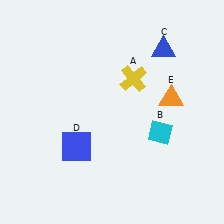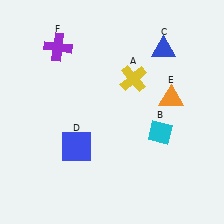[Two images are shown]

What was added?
A purple cross (F) was added in Image 2.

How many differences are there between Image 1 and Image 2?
There is 1 difference between the two images.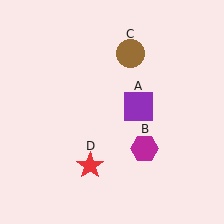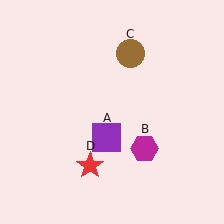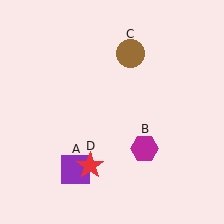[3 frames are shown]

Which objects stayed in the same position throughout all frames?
Magenta hexagon (object B) and brown circle (object C) and red star (object D) remained stationary.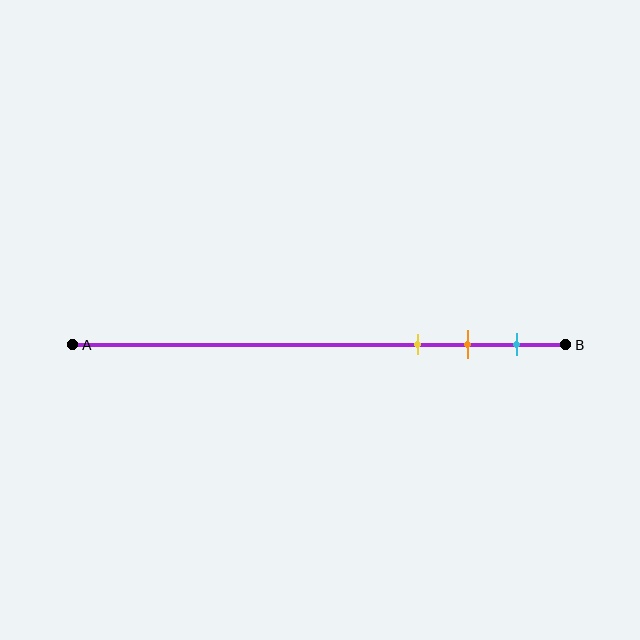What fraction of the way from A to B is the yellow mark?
The yellow mark is approximately 70% (0.7) of the way from A to B.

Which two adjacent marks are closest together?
The orange and cyan marks are the closest adjacent pair.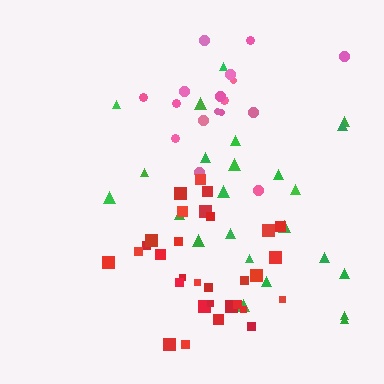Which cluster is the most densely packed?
Red.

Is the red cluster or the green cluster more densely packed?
Red.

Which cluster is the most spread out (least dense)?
Green.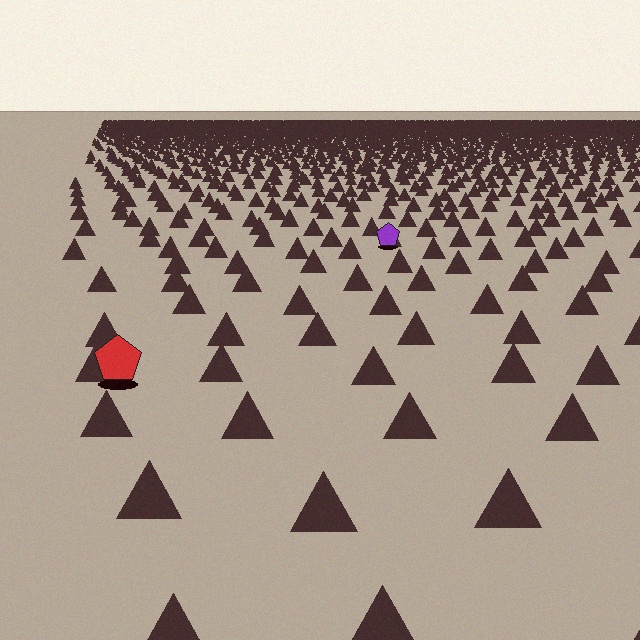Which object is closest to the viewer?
The red pentagon is closest. The texture marks near it are larger and more spread out.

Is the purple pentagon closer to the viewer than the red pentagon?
No. The red pentagon is closer — you can tell from the texture gradient: the ground texture is coarser near it.